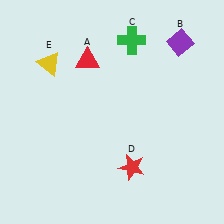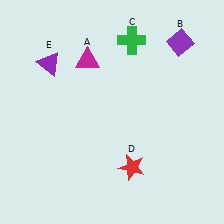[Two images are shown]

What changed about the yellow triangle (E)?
In Image 1, E is yellow. In Image 2, it changed to purple.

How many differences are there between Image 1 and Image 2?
There are 2 differences between the two images.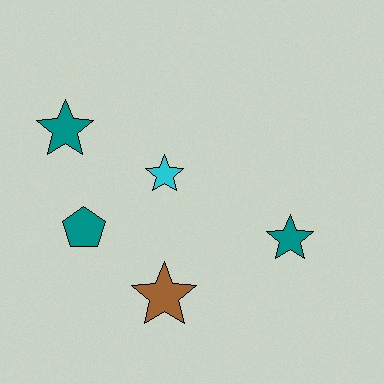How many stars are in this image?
There are 4 stars.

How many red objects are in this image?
There are no red objects.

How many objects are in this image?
There are 5 objects.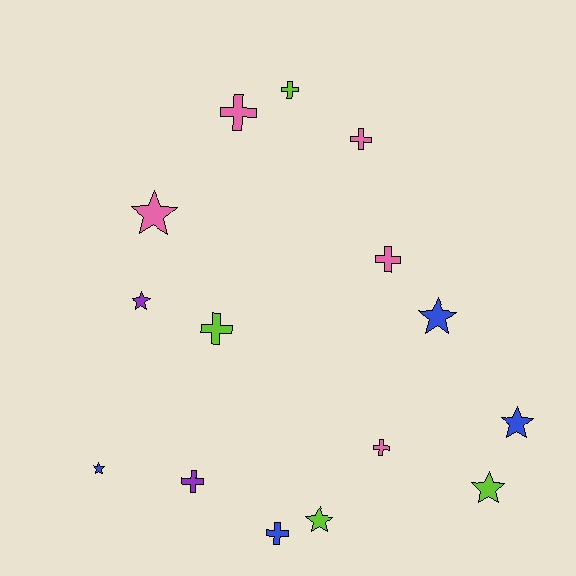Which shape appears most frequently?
Cross, with 8 objects.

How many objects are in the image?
There are 15 objects.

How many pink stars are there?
There is 1 pink star.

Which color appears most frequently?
Pink, with 5 objects.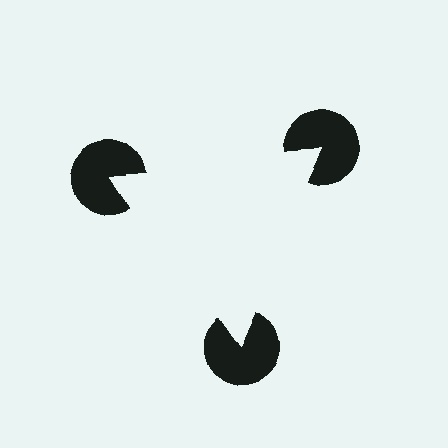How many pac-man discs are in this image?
There are 3 — one at each vertex of the illusory triangle.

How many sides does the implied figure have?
3 sides.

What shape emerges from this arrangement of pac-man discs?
An illusory triangle — its edges are inferred from the aligned wedge cuts in the pac-man discs, not physically drawn.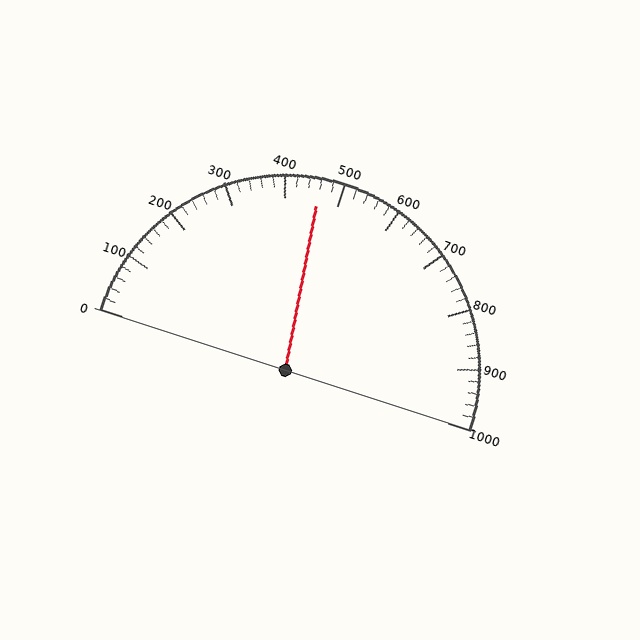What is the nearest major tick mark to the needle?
The nearest major tick mark is 500.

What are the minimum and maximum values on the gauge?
The gauge ranges from 0 to 1000.